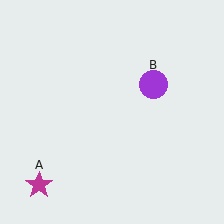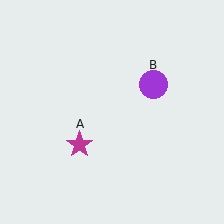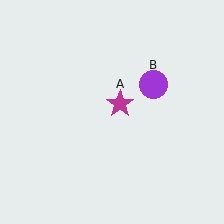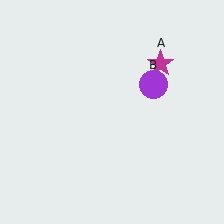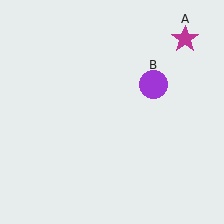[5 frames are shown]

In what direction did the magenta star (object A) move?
The magenta star (object A) moved up and to the right.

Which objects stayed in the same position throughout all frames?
Purple circle (object B) remained stationary.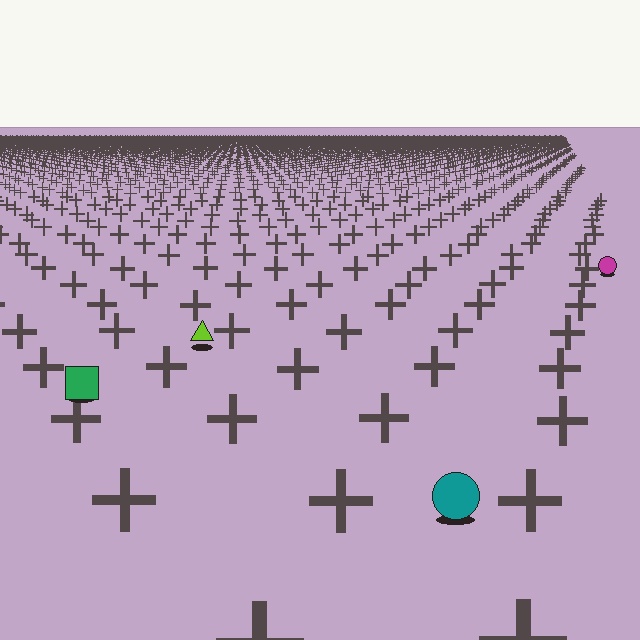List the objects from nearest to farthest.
From nearest to farthest: the teal circle, the green square, the lime triangle, the magenta circle.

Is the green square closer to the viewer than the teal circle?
No. The teal circle is closer — you can tell from the texture gradient: the ground texture is coarser near it.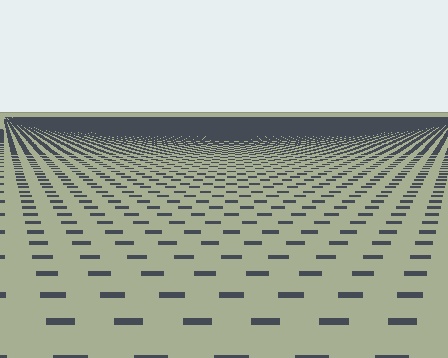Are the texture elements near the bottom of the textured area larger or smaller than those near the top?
Larger. Near the bottom, elements are closer to the viewer and appear at a bigger on-screen size.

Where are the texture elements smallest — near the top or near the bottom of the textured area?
Near the top.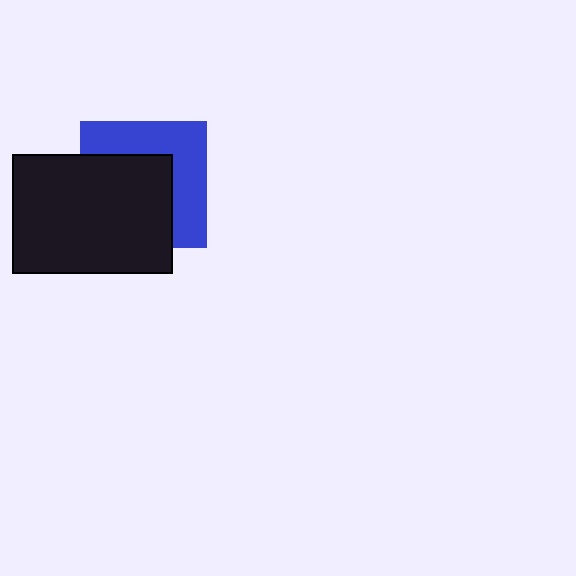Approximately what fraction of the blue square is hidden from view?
Roughly 55% of the blue square is hidden behind the black rectangle.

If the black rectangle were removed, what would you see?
You would see the complete blue square.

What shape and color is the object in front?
The object in front is a black rectangle.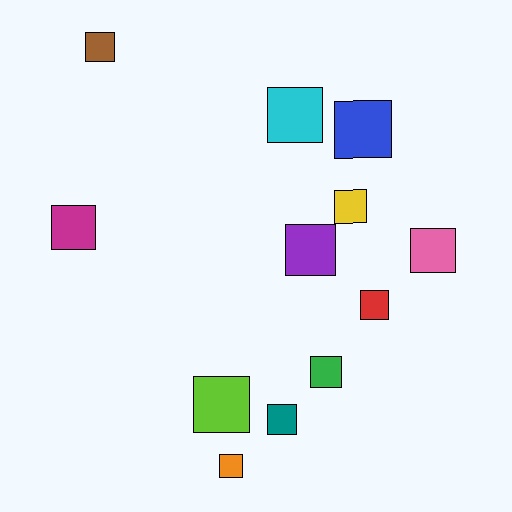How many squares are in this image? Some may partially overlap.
There are 12 squares.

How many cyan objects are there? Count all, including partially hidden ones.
There is 1 cyan object.